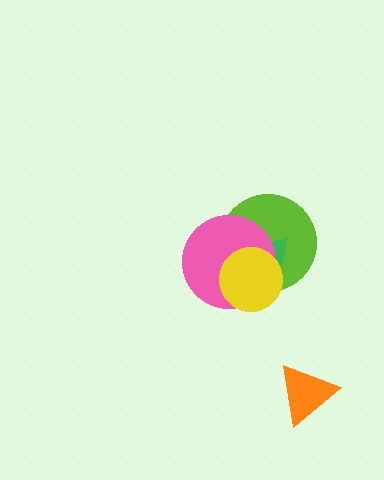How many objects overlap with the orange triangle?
0 objects overlap with the orange triangle.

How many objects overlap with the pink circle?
3 objects overlap with the pink circle.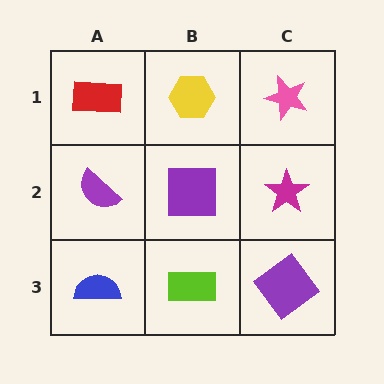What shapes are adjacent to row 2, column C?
A pink star (row 1, column C), a purple diamond (row 3, column C), a purple square (row 2, column B).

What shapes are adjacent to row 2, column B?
A yellow hexagon (row 1, column B), a lime rectangle (row 3, column B), a purple semicircle (row 2, column A), a magenta star (row 2, column C).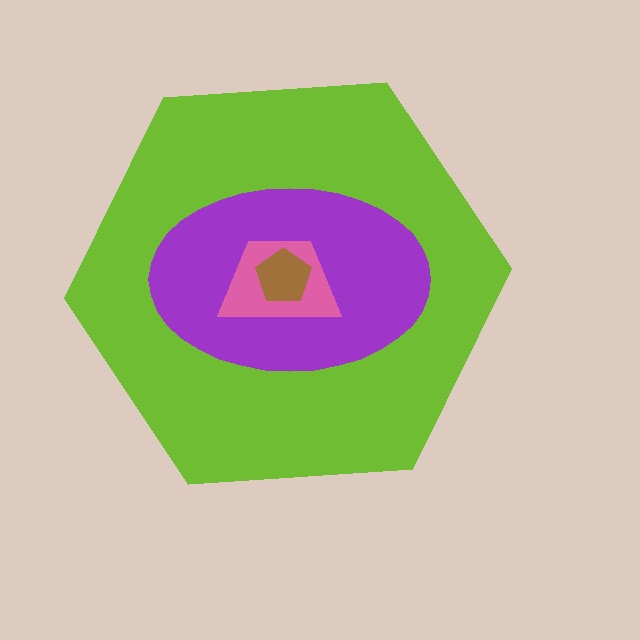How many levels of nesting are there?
4.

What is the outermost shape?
The lime hexagon.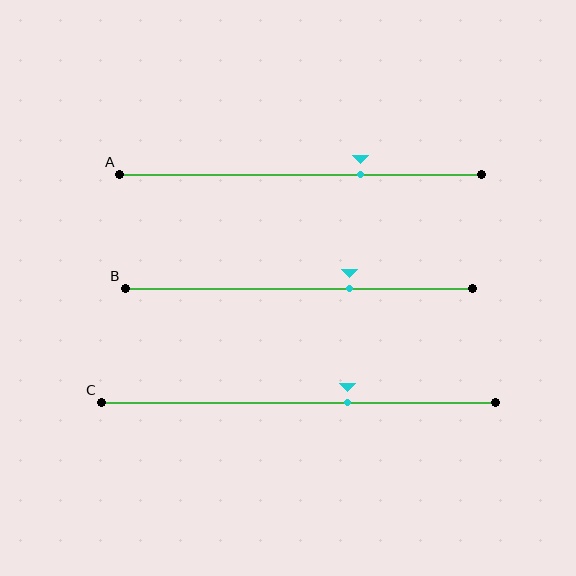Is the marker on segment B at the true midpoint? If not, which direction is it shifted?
No, the marker on segment B is shifted to the right by about 14% of the segment length.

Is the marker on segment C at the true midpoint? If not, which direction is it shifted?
No, the marker on segment C is shifted to the right by about 12% of the segment length.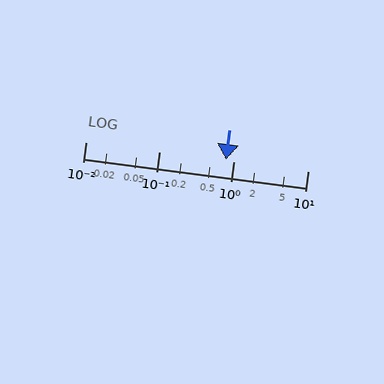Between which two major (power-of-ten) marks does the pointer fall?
The pointer is between 0.1 and 1.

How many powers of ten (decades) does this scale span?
The scale spans 3 decades, from 0.01 to 10.